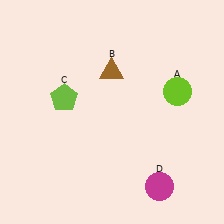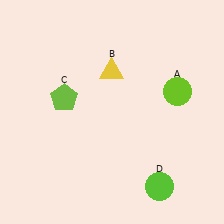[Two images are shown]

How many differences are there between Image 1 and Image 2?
There are 2 differences between the two images.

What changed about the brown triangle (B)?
In Image 1, B is brown. In Image 2, it changed to yellow.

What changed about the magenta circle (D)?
In Image 1, D is magenta. In Image 2, it changed to lime.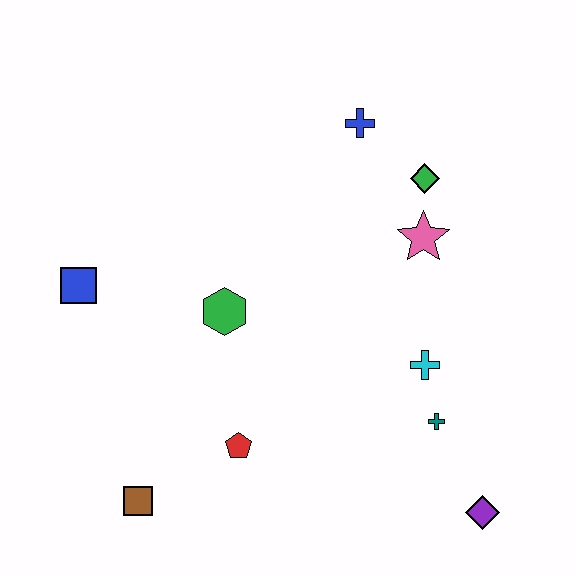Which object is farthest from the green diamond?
The brown square is farthest from the green diamond.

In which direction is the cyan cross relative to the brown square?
The cyan cross is to the right of the brown square.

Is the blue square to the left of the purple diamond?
Yes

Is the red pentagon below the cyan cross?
Yes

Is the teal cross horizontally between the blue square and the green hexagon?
No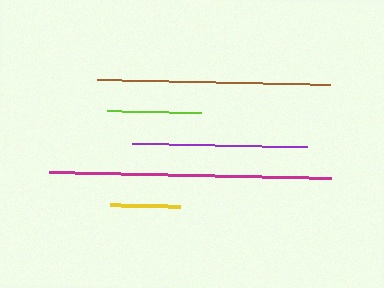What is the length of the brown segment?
The brown segment is approximately 233 pixels long.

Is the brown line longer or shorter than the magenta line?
The magenta line is longer than the brown line.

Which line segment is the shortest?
The yellow line is the shortest at approximately 70 pixels.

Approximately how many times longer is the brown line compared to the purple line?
The brown line is approximately 1.3 times the length of the purple line.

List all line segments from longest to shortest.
From longest to shortest: magenta, brown, purple, lime, yellow.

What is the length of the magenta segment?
The magenta segment is approximately 282 pixels long.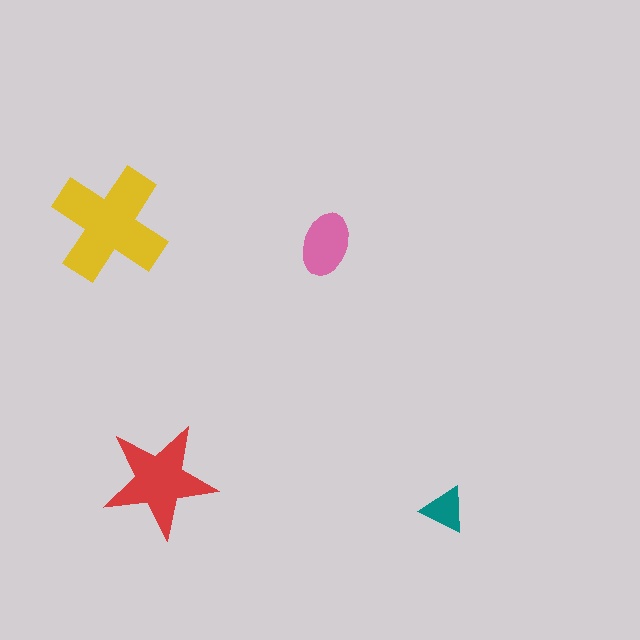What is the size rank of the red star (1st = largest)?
2nd.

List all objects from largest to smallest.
The yellow cross, the red star, the pink ellipse, the teal triangle.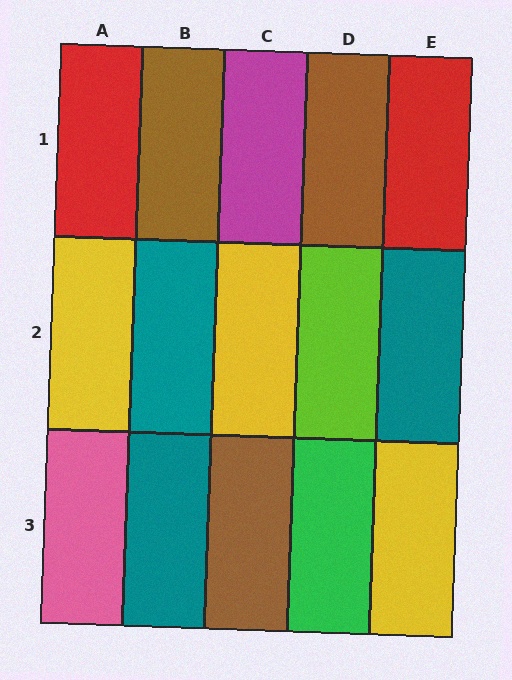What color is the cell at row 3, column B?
Teal.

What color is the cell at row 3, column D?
Green.